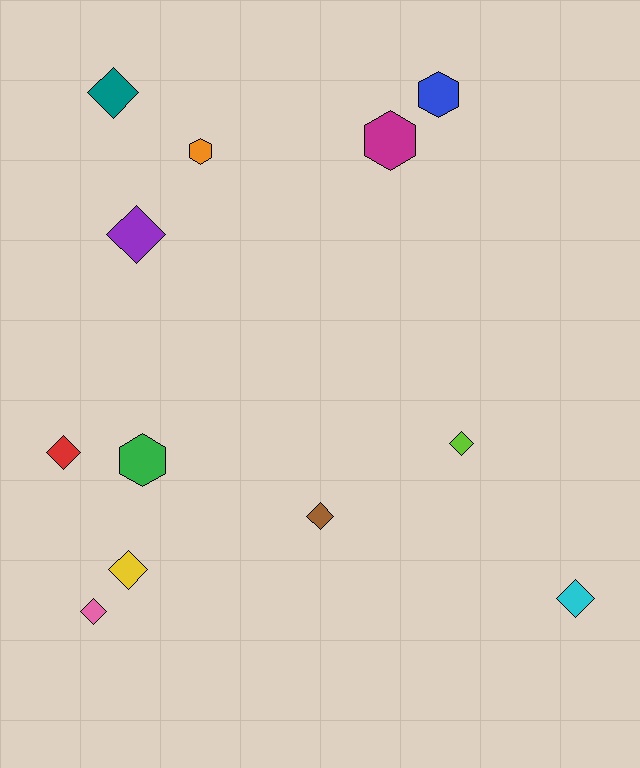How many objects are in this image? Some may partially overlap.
There are 12 objects.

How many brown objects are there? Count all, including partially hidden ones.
There is 1 brown object.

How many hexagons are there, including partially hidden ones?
There are 4 hexagons.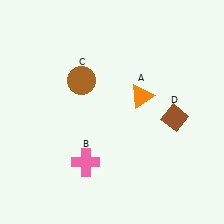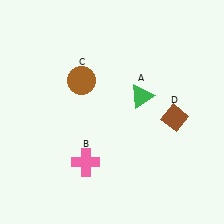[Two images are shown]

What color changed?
The triangle (A) changed from orange in Image 1 to green in Image 2.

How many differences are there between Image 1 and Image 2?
There is 1 difference between the two images.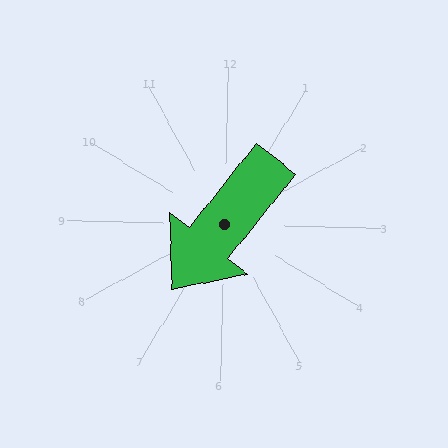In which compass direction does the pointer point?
Southwest.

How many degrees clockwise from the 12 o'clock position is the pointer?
Approximately 217 degrees.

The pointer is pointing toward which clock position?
Roughly 7 o'clock.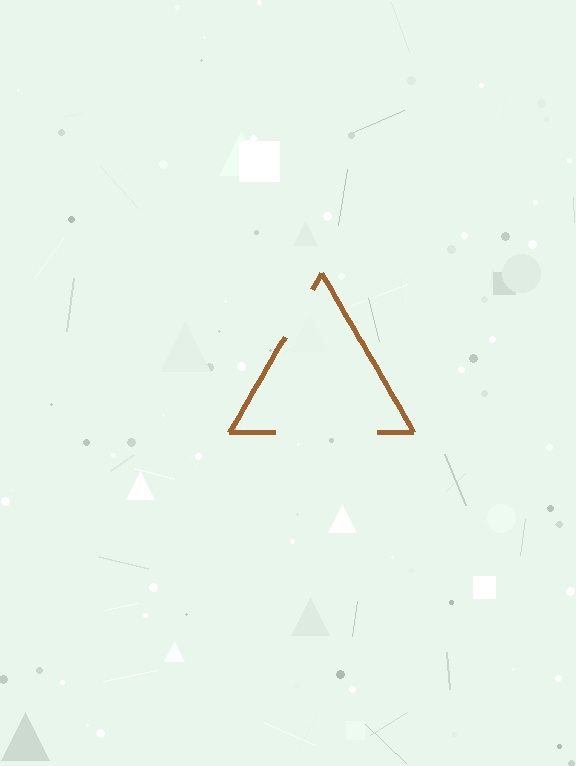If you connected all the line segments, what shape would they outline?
They would outline a triangle.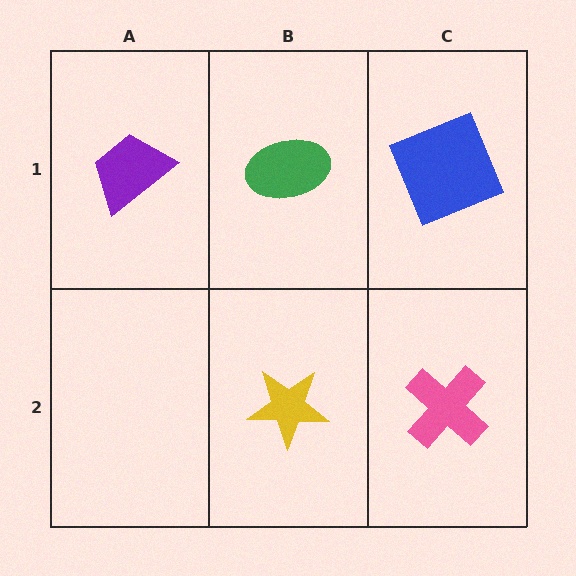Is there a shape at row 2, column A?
No, that cell is empty.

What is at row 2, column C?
A pink cross.